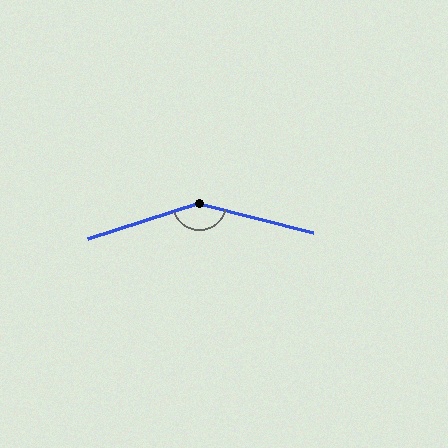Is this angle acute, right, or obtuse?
It is obtuse.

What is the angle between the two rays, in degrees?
Approximately 148 degrees.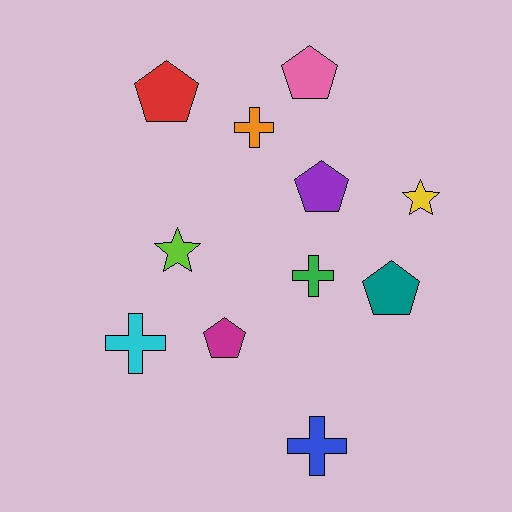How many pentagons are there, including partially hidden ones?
There are 5 pentagons.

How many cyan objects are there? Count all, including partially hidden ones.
There is 1 cyan object.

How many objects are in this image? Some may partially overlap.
There are 11 objects.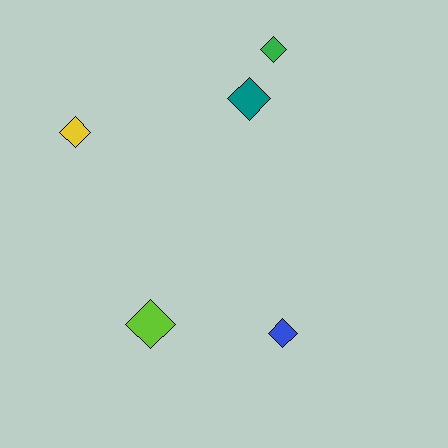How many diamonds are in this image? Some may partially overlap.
There are 5 diamonds.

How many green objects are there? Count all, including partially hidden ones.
There is 1 green object.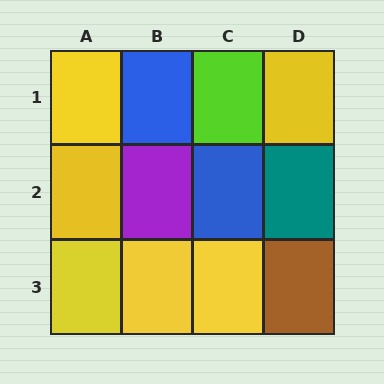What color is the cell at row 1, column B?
Blue.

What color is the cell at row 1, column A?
Yellow.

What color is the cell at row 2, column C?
Blue.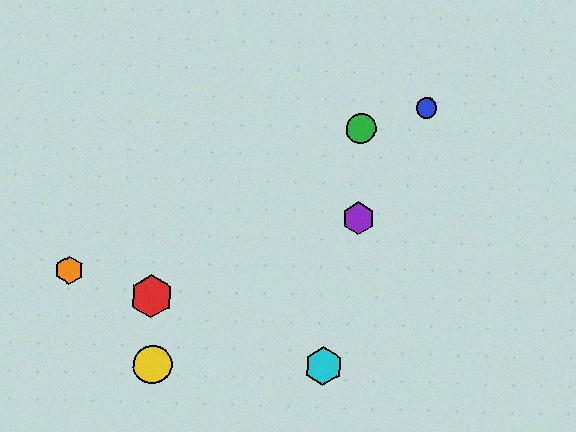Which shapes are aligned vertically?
The green circle, the purple hexagon are aligned vertically.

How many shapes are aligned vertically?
2 shapes (the green circle, the purple hexagon) are aligned vertically.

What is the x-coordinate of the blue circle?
The blue circle is at x≈427.